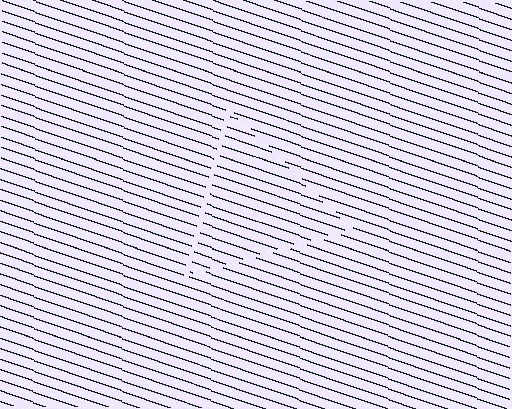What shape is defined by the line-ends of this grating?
An illusory triangle. The interior of the shape contains the same grating, shifted by half a period — the contour is defined by the phase discontinuity where line-ends from the inner and outer gratings abut.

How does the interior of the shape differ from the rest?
The interior of the shape contains the same grating, shifted by half a period — the contour is defined by the phase discontinuity where line-ends from the inner and outer gratings abut.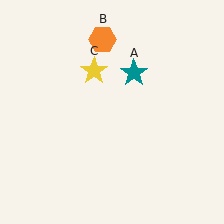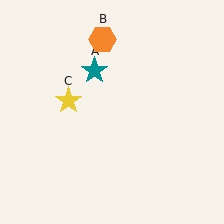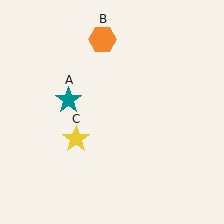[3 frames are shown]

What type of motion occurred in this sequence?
The teal star (object A), yellow star (object C) rotated counterclockwise around the center of the scene.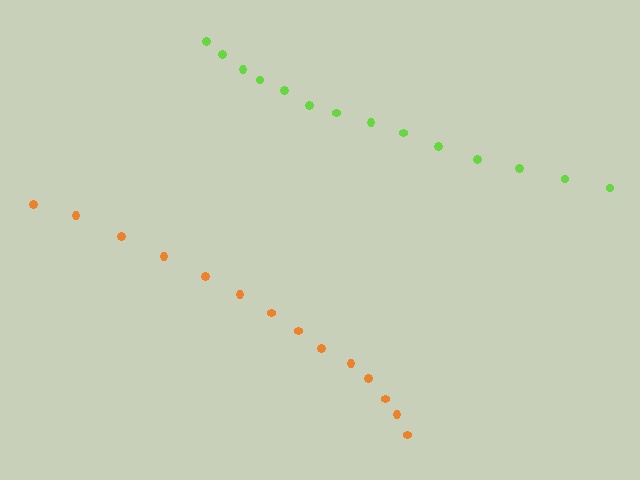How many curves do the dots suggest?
There are 2 distinct paths.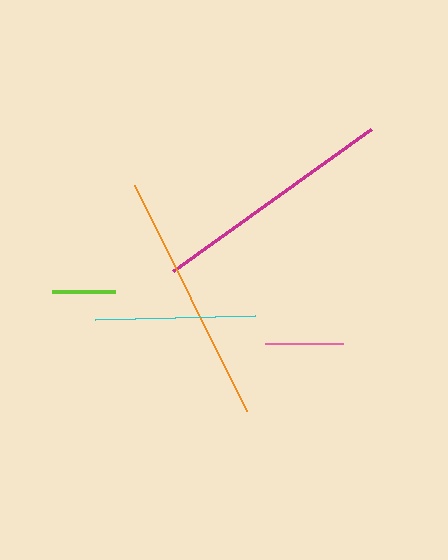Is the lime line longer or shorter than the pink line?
The pink line is longer than the lime line.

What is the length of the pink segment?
The pink segment is approximately 77 pixels long.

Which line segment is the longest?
The orange line is the longest at approximately 253 pixels.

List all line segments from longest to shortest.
From longest to shortest: orange, magenta, cyan, pink, lime.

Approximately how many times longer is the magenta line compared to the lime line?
The magenta line is approximately 3.9 times the length of the lime line.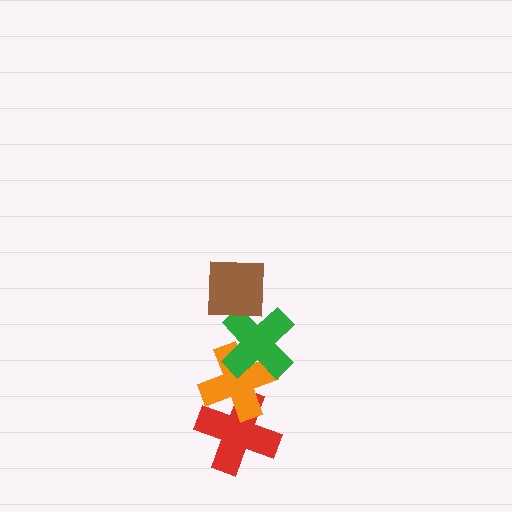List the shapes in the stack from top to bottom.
From top to bottom: the brown square, the green cross, the orange cross, the red cross.